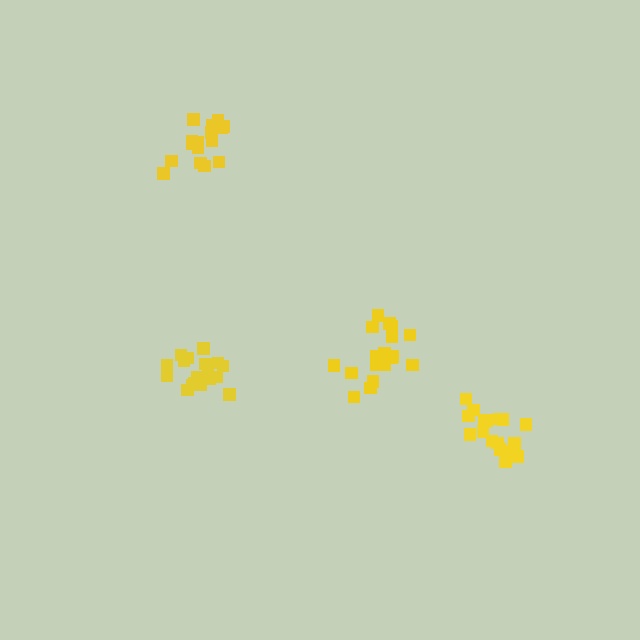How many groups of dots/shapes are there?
There are 4 groups.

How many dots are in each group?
Group 1: 16 dots, Group 2: 18 dots, Group 3: 18 dots, Group 4: 18 dots (70 total).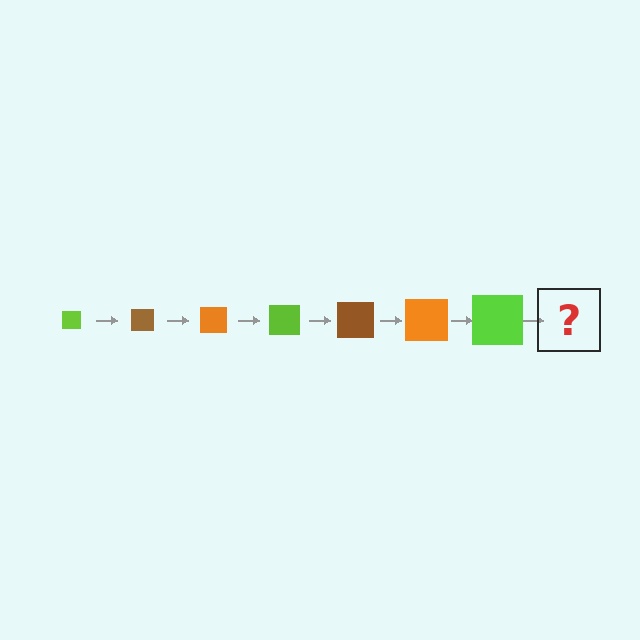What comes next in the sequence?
The next element should be a brown square, larger than the previous one.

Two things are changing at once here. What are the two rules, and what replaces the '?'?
The two rules are that the square grows larger each step and the color cycles through lime, brown, and orange. The '?' should be a brown square, larger than the previous one.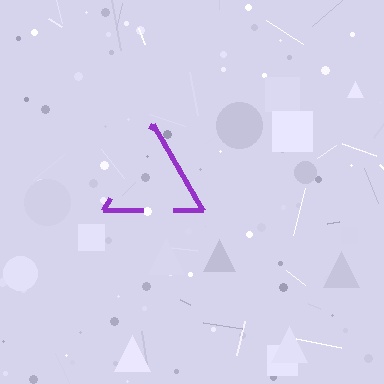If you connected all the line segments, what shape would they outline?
They would outline a triangle.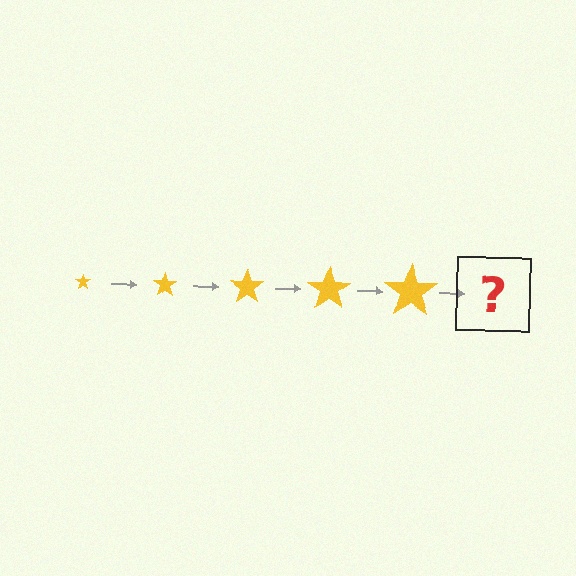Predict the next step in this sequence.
The next step is a yellow star, larger than the previous one.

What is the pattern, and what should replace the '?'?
The pattern is that the star gets progressively larger each step. The '?' should be a yellow star, larger than the previous one.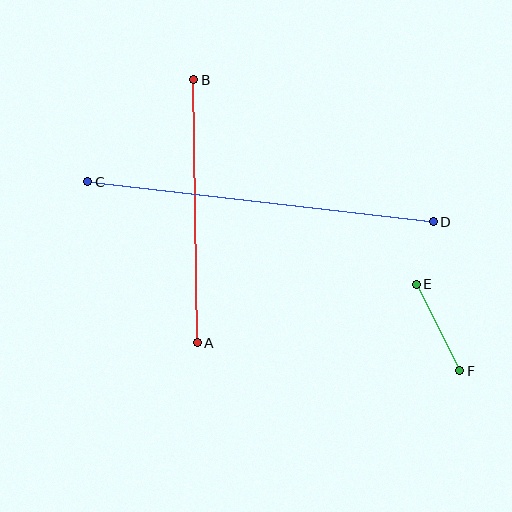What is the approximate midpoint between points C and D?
The midpoint is at approximately (260, 202) pixels.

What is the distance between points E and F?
The distance is approximately 97 pixels.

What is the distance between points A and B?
The distance is approximately 263 pixels.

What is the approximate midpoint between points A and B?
The midpoint is at approximately (195, 211) pixels.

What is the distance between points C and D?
The distance is approximately 347 pixels.